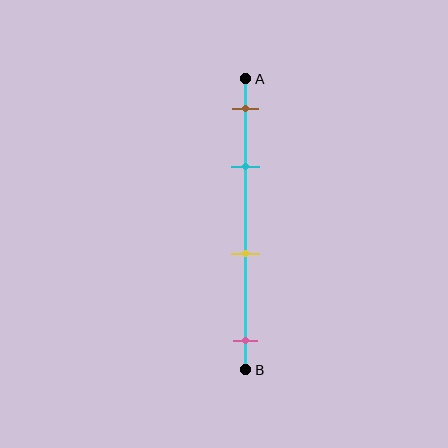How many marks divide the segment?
There are 4 marks dividing the segment.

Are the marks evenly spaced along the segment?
No, the marks are not evenly spaced.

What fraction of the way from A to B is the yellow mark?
The yellow mark is approximately 60% (0.6) of the way from A to B.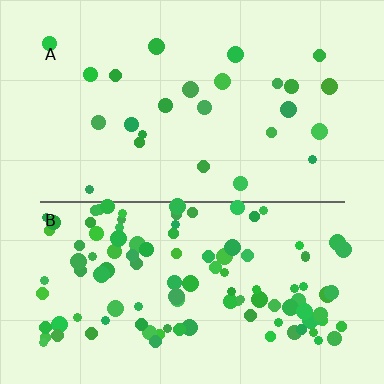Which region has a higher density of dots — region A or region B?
B (the bottom).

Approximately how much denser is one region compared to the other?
Approximately 4.2× — region B over region A.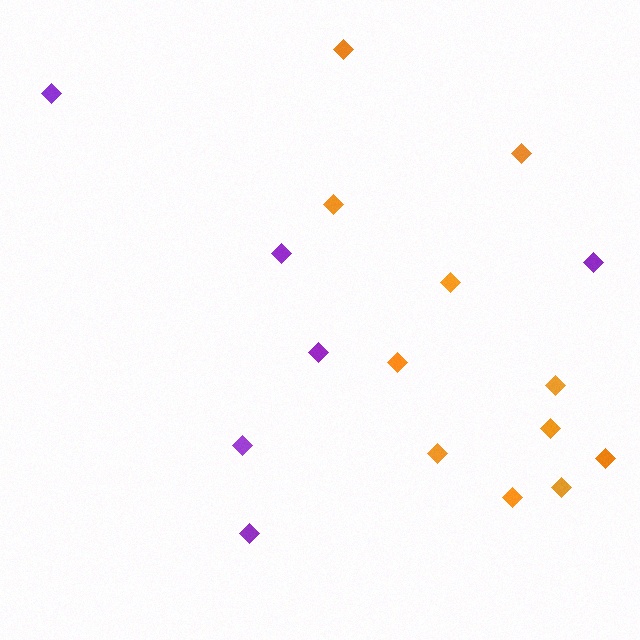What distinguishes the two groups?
There are 2 groups: one group of orange diamonds (11) and one group of purple diamonds (6).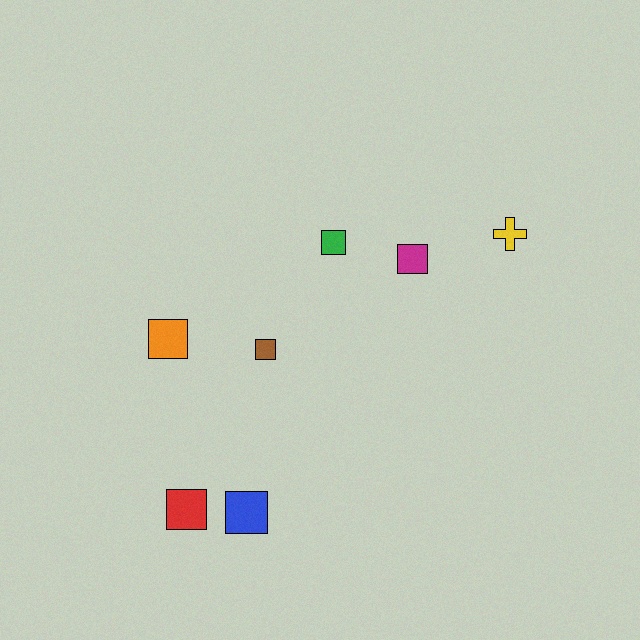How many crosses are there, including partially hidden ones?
There is 1 cross.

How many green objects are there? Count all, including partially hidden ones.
There is 1 green object.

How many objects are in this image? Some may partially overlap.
There are 7 objects.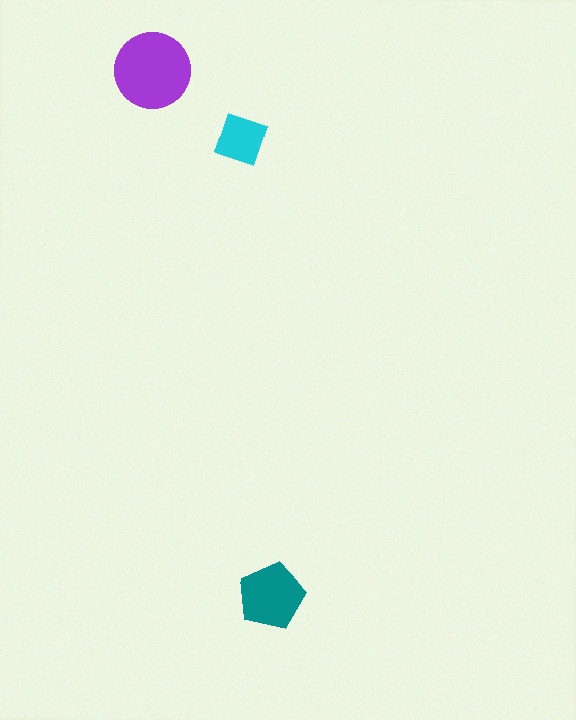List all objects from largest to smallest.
The purple circle, the teal pentagon, the cyan diamond.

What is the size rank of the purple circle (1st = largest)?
1st.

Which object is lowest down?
The teal pentagon is bottommost.